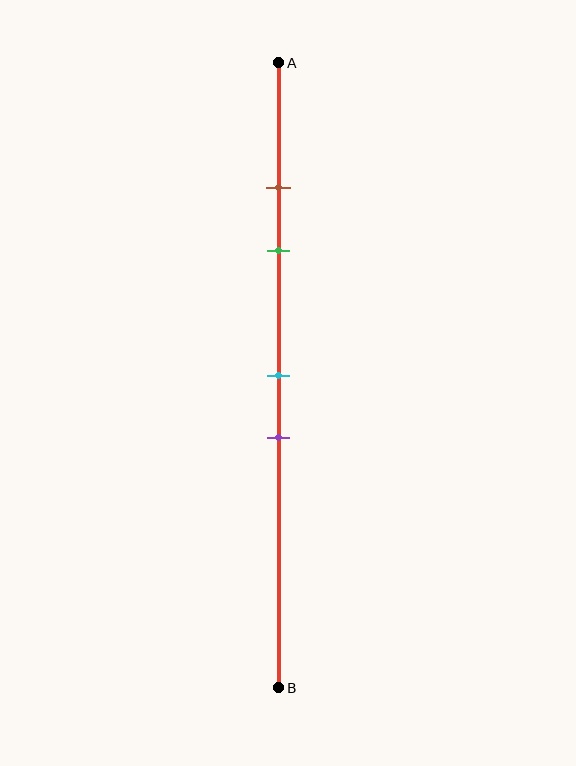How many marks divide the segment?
There are 4 marks dividing the segment.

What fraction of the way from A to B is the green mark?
The green mark is approximately 30% (0.3) of the way from A to B.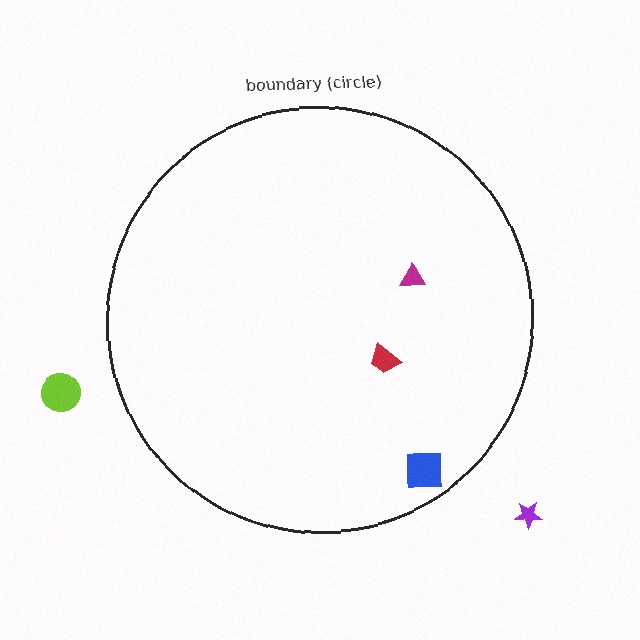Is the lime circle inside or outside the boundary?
Outside.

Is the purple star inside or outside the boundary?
Outside.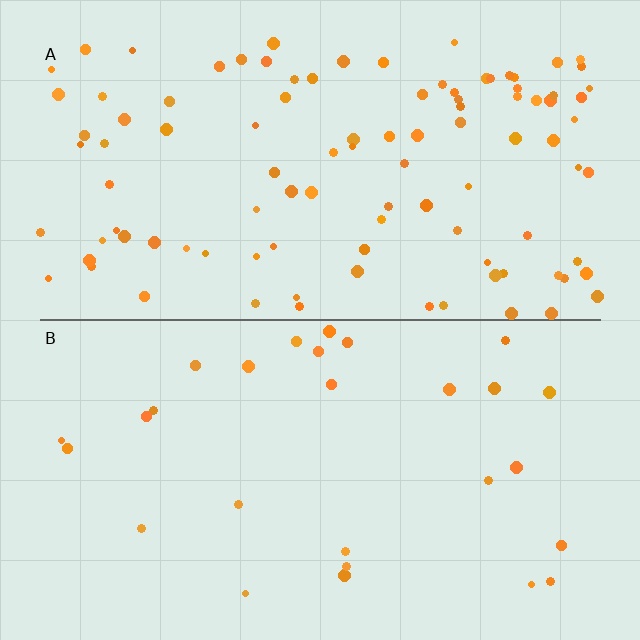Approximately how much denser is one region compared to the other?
Approximately 3.6× — region A over region B.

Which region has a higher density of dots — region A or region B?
A (the top).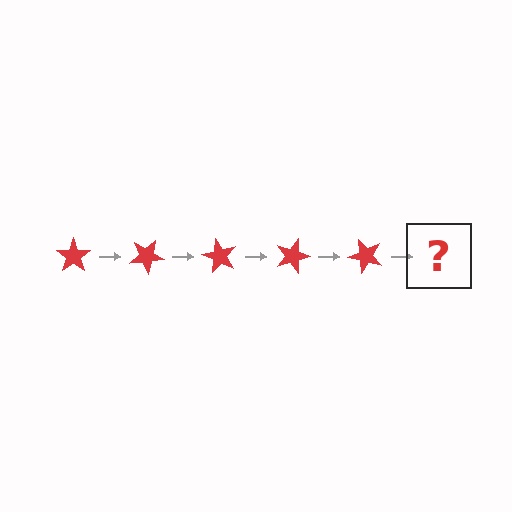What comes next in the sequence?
The next element should be a red star rotated 150 degrees.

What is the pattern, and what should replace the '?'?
The pattern is that the star rotates 30 degrees each step. The '?' should be a red star rotated 150 degrees.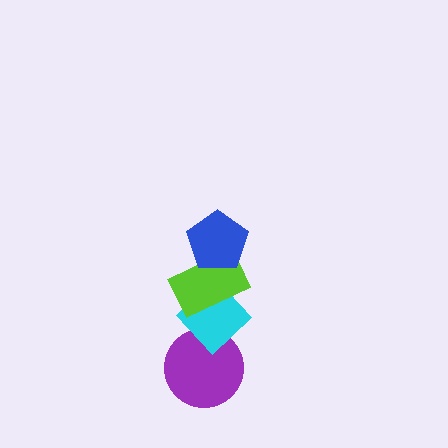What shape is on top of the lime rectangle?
The blue pentagon is on top of the lime rectangle.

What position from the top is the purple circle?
The purple circle is 4th from the top.